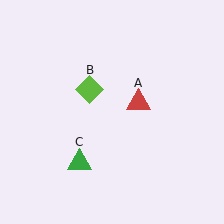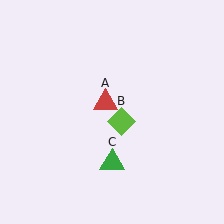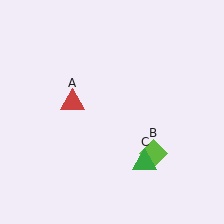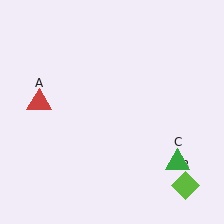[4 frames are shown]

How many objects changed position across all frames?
3 objects changed position: red triangle (object A), lime diamond (object B), green triangle (object C).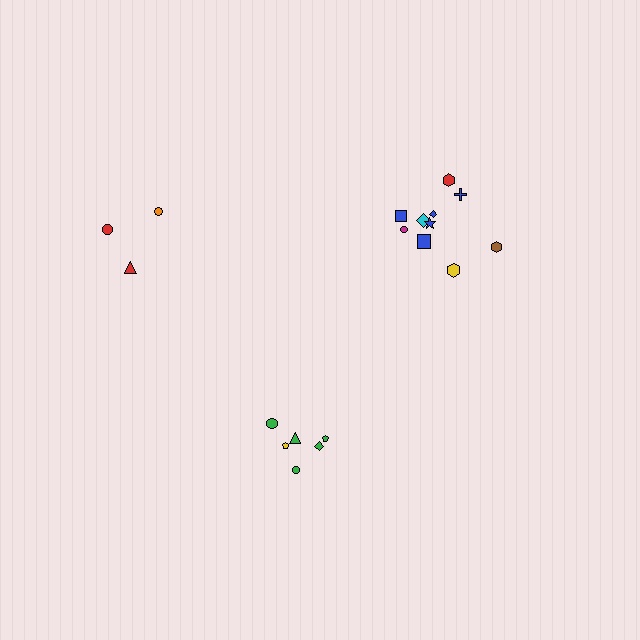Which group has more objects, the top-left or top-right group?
The top-right group.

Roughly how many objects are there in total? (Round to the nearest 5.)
Roughly 20 objects in total.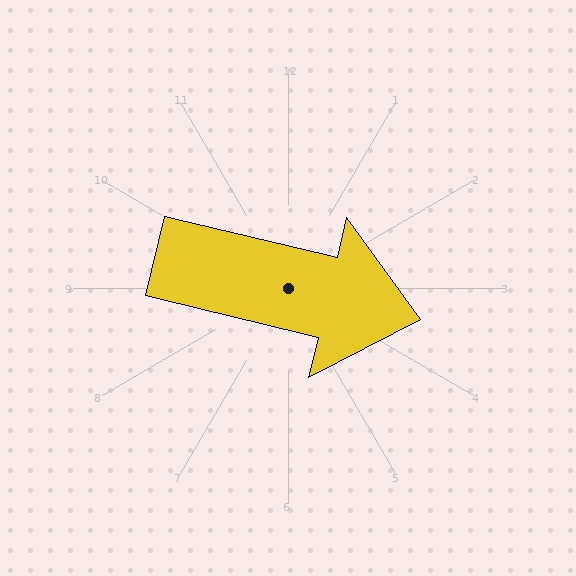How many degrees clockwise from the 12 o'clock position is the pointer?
Approximately 104 degrees.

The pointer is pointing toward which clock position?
Roughly 3 o'clock.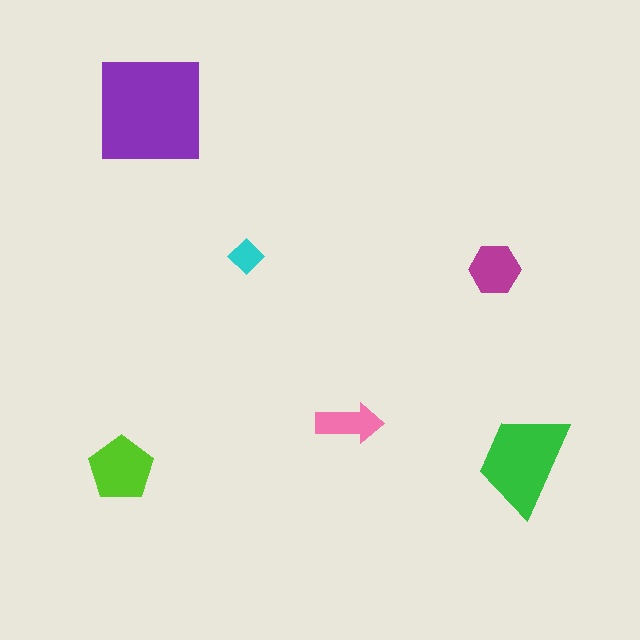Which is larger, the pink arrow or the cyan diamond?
The pink arrow.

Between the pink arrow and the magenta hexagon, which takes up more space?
The magenta hexagon.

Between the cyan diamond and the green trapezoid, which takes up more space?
The green trapezoid.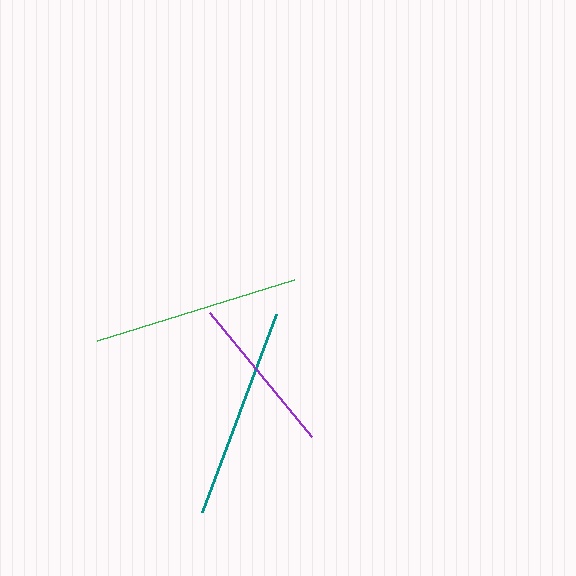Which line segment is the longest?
The teal line is the longest at approximately 212 pixels.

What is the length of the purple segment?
The purple segment is approximately 160 pixels long.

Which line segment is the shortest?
The purple line is the shortest at approximately 160 pixels.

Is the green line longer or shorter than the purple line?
The green line is longer than the purple line.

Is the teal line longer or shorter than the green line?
The teal line is longer than the green line.